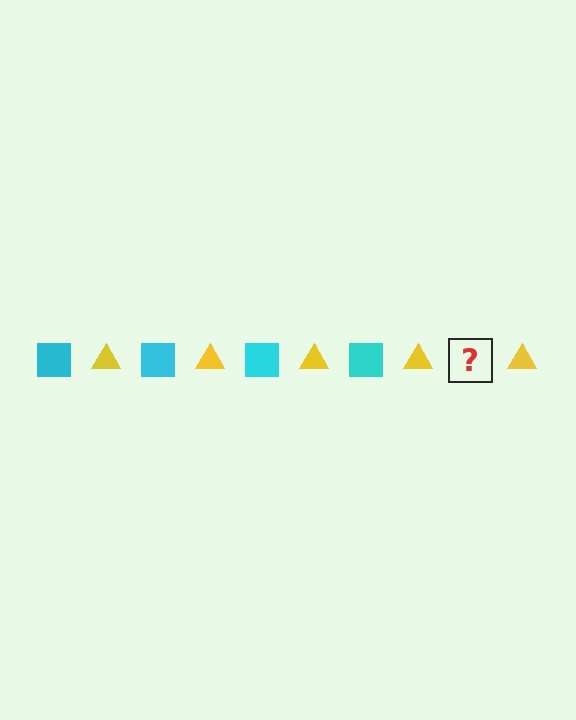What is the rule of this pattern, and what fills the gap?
The rule is that the pattern alternates between cyan square and yellow triangle. The gap should be filled with a cyan square.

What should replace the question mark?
The question mark should be replaced with a cyan square.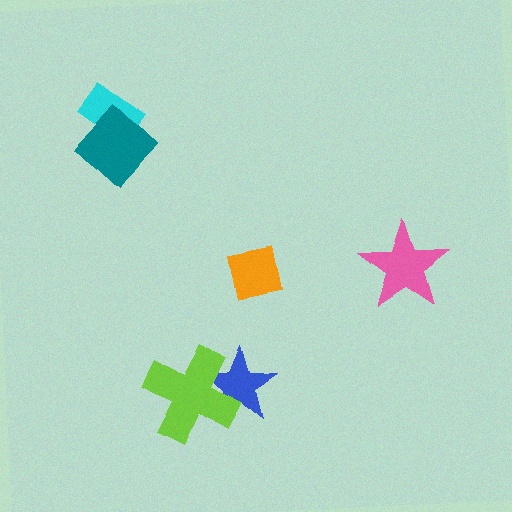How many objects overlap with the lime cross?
1 object overlaps with the lime cross.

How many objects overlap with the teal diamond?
1 object overlaps with the teal diamond.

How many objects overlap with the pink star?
0 objects overlap with the pink star.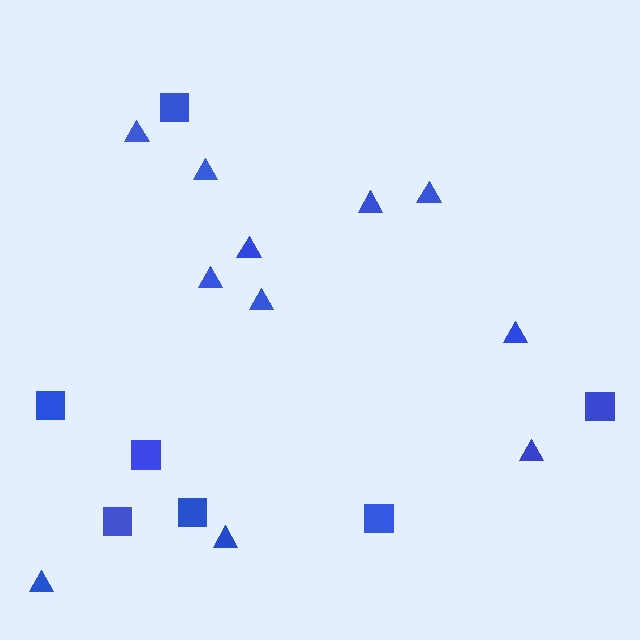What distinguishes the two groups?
There are 2 groups: one group of squares (7) and one group of triangles (11).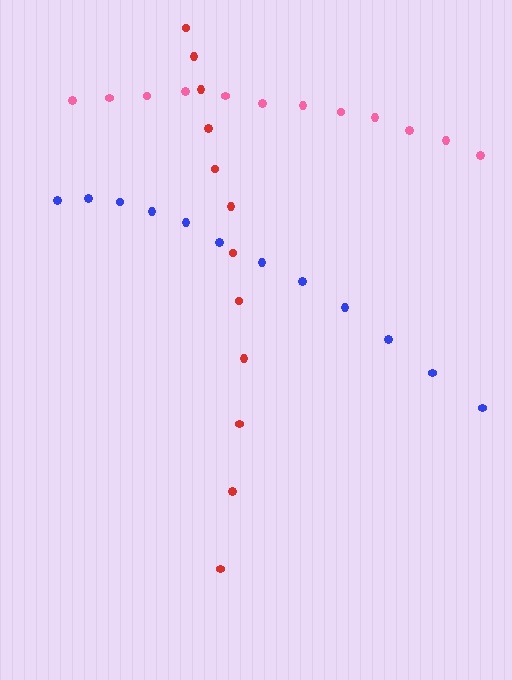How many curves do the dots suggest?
There are 3 distinct paths.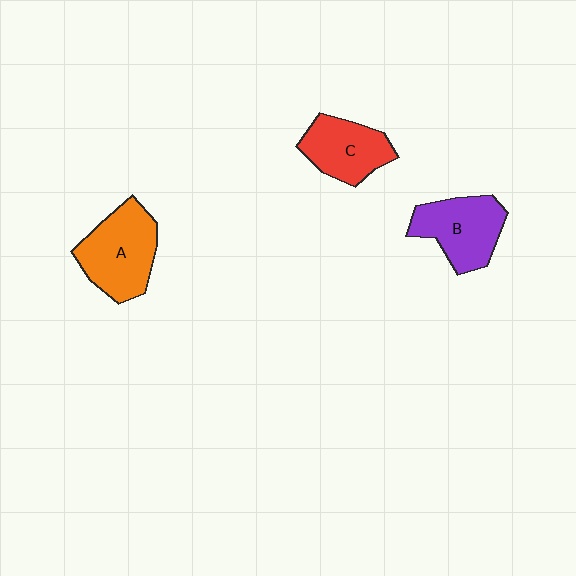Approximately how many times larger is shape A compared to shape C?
Approximately 1.3 times.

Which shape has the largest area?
Shape A (orange).